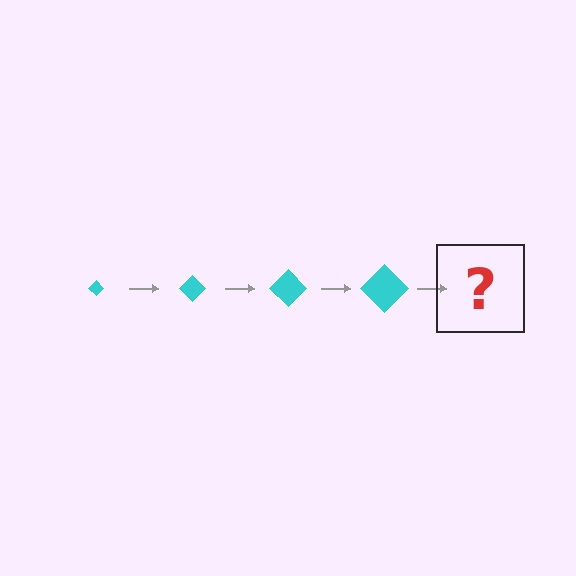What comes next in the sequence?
The next element should be a cyan diamond, larger than the previous one.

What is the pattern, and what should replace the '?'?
The pattern is that the diamond gets progressively larger each step. The '?' should be a cyan diamond, larger than the previous one.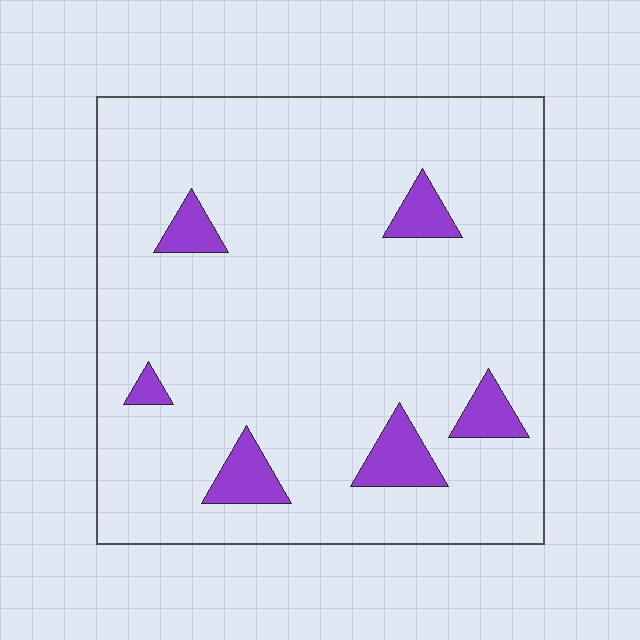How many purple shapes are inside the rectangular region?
6.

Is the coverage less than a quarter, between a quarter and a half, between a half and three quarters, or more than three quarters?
Less than a quarter.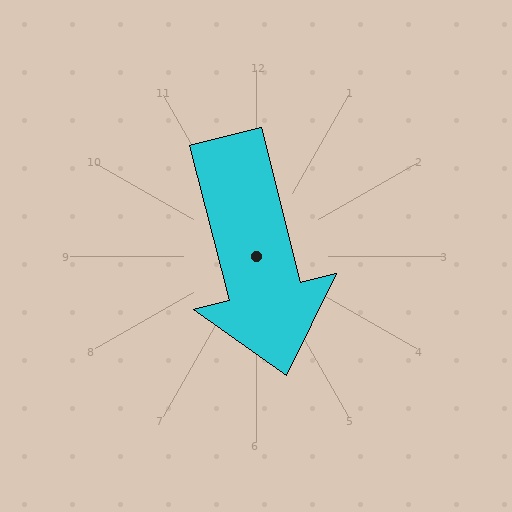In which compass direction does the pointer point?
South.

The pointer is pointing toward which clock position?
Roughly 6 o'clock.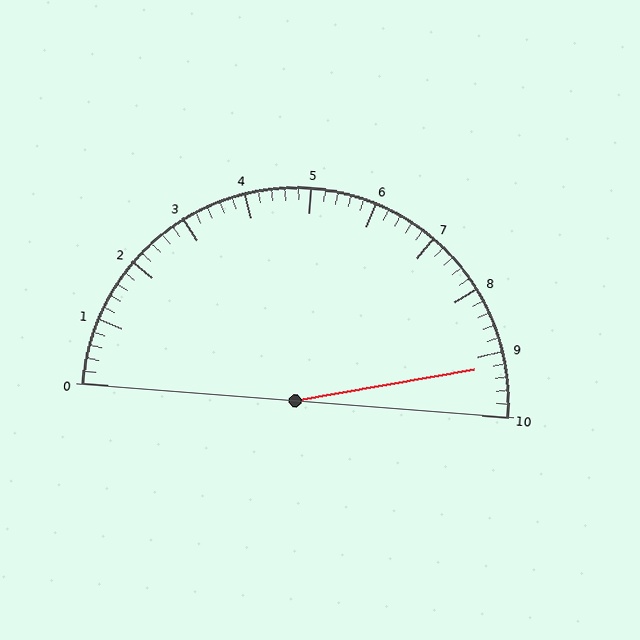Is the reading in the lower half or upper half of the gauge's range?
The reading is in the upper half of the range (0 to 10).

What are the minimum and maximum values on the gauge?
The gauge ranges from 0 to 10.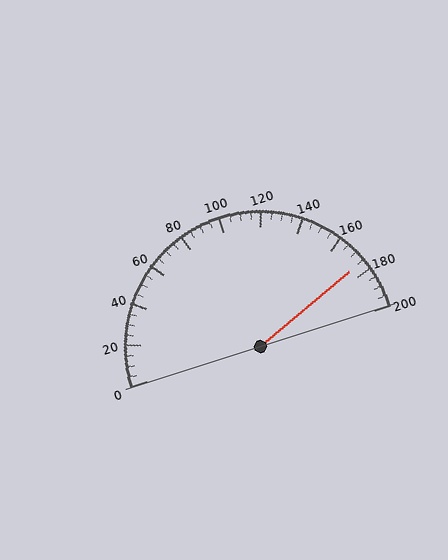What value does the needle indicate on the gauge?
The needle indicates approximately 175.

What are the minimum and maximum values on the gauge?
The gauge ranges from 0 to 200.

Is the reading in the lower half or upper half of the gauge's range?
The reading is in the upper half of the range (0 to 200).